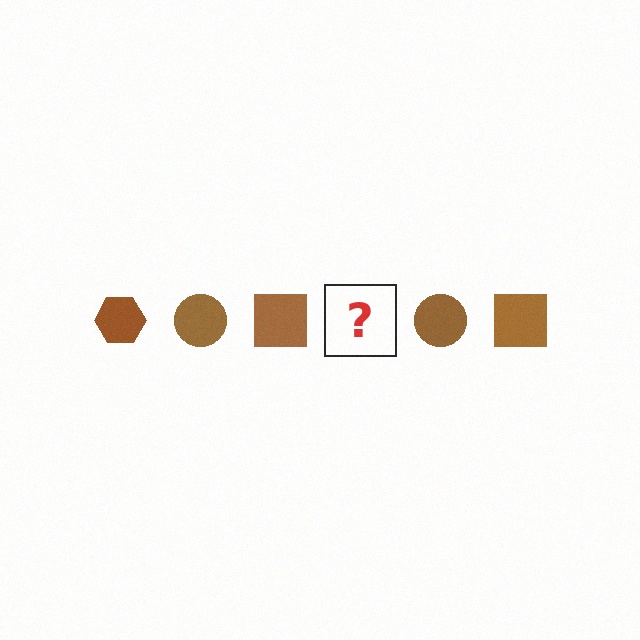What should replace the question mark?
The question mark should be replaced with a brown hexagon.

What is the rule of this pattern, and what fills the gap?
The rule is that the pattern cycles through hexagon, circle, square shapes in brown. The gap should be filled with a brown hexagon.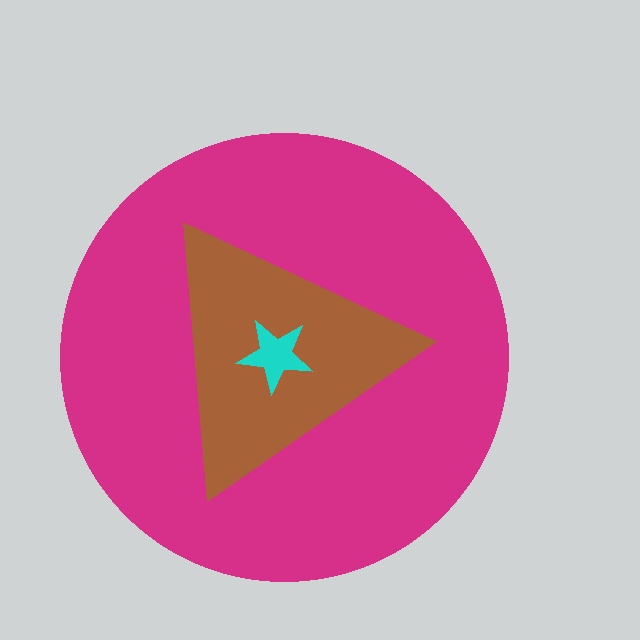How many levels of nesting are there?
3.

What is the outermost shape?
The magenta circle.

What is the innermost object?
The cyan star.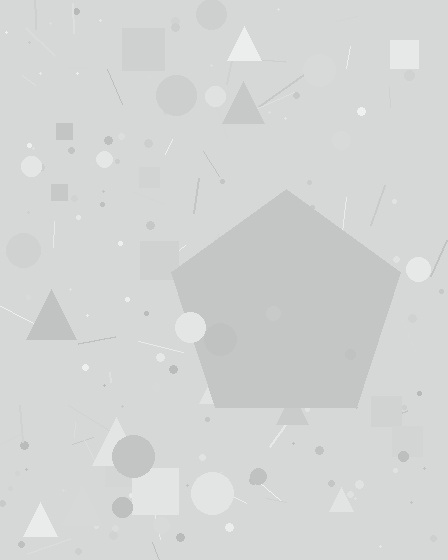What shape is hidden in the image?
A pentagon is hidden in the image.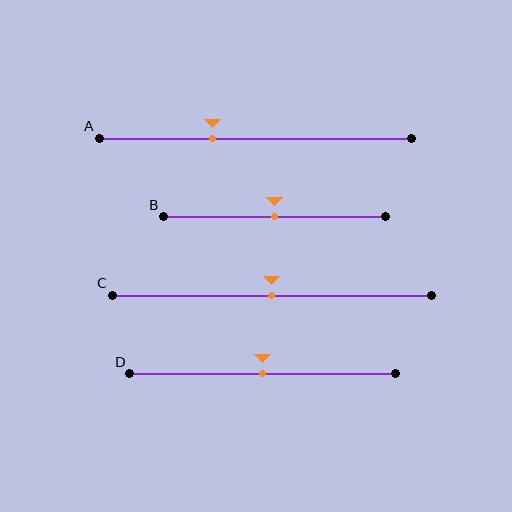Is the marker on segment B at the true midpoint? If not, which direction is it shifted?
Yes, the marker on segment B is at the true midpoint.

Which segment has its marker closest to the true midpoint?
Segment B has its marker closest to the true midpoint.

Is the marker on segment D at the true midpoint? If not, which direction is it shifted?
Yes, the marker on segment D is at the true midpoint.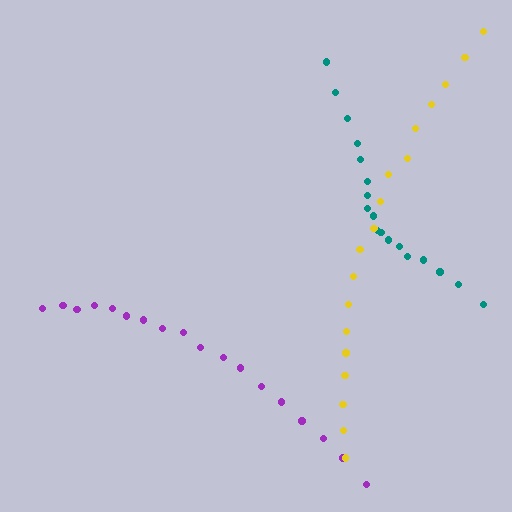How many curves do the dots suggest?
There are 3 distinct paths.